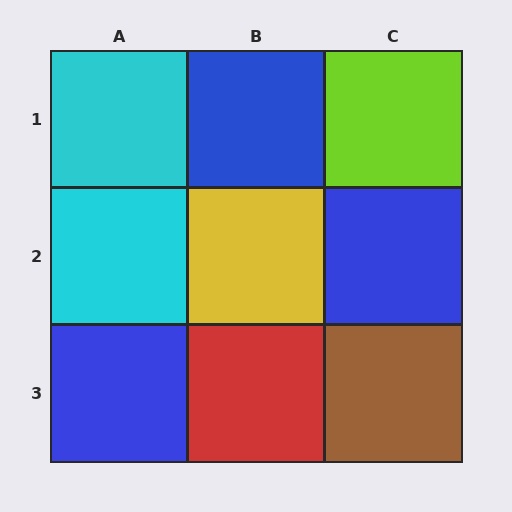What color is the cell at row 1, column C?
Lime.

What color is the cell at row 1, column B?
Blue.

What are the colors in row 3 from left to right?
Blue, red, brown.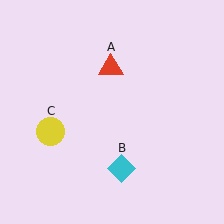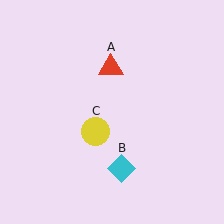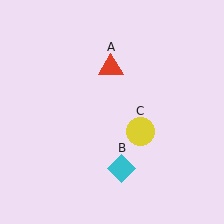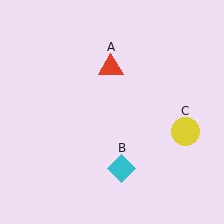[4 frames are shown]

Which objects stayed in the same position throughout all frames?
Red triangle (object A) and cyan diamond (object B) remained stationary.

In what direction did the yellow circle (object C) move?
The yellow circle (object C) moved right.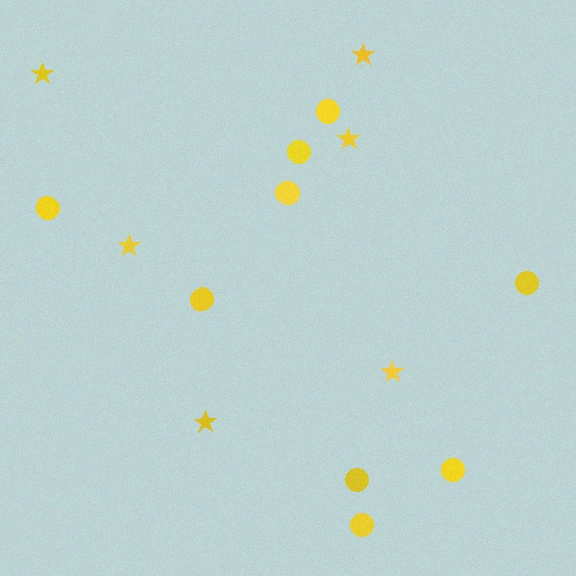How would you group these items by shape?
There are 2 groups: one group of circles (9) and one group of stars (6).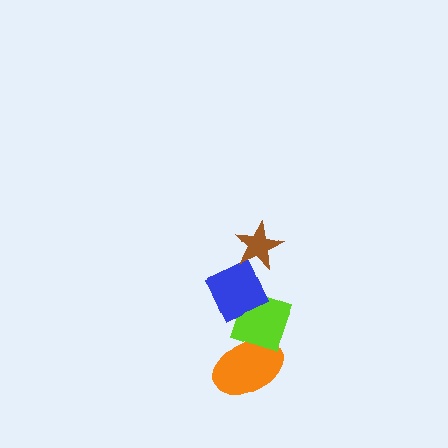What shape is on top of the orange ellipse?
The lime diamond is on top of the orange ellipse.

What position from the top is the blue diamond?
The blue diamond is 2nd from the top.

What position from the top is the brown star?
The brown star is 1st from the top.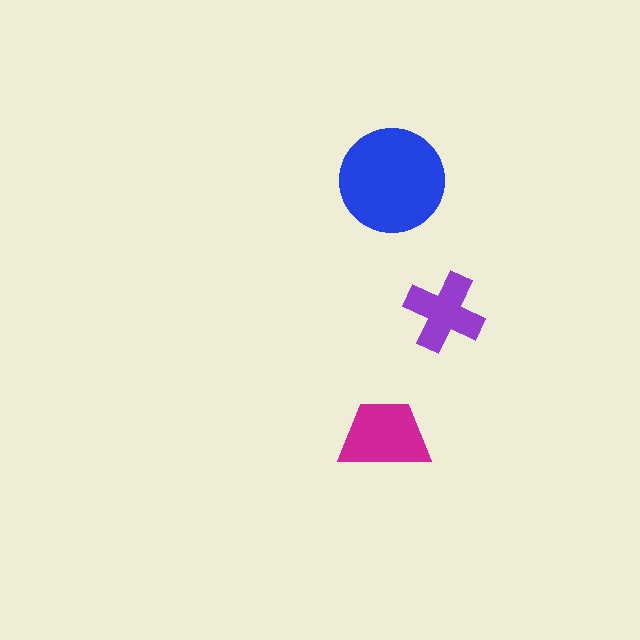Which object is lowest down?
The magenta trapezoid is bottommost.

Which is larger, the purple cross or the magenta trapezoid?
The magenta trapezoid.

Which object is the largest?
The blue circle.